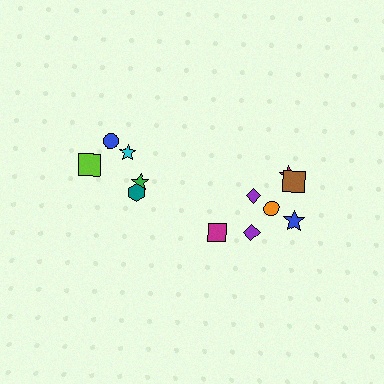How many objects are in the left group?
There are 5 objects.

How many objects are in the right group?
There are 7 objects.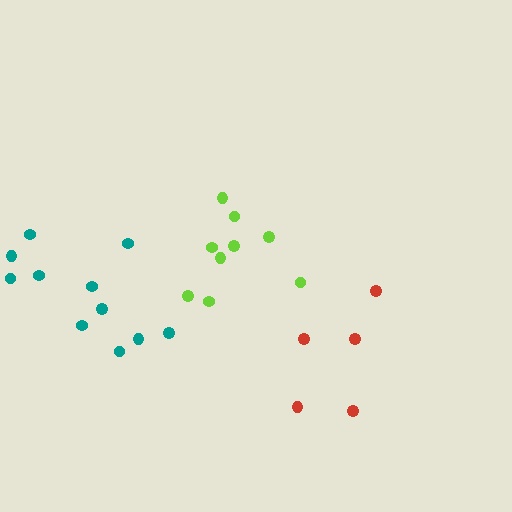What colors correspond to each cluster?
The clusters are colored: red, teal, lime.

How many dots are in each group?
Group 1: 5 dots, Group 2: 11 dots, Group 3: 9 dots (25 total).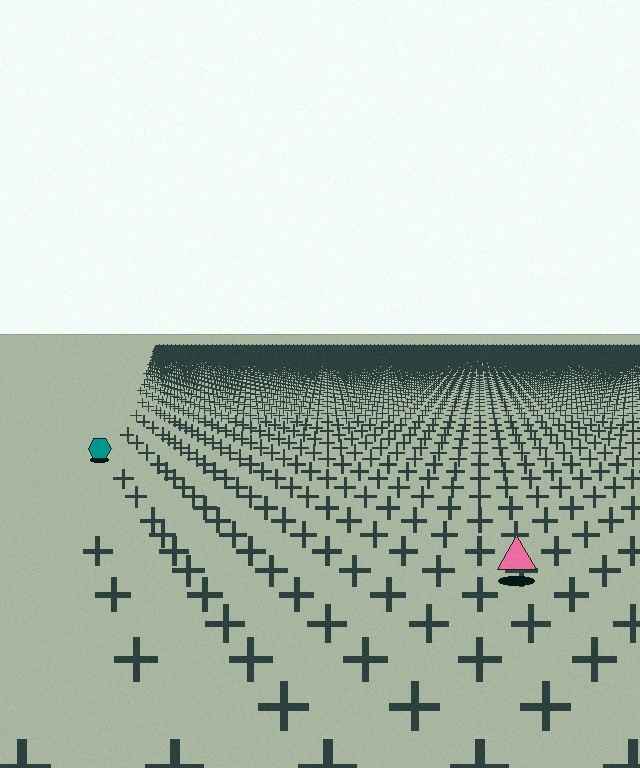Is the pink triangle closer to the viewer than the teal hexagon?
Yes. The pink triangle is closer — you can tell from the texture gradient: the ground texture is coarser near it.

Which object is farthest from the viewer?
The teal hexagon is farthest from the viewer. It appears smaller and the ground texture around it is denser.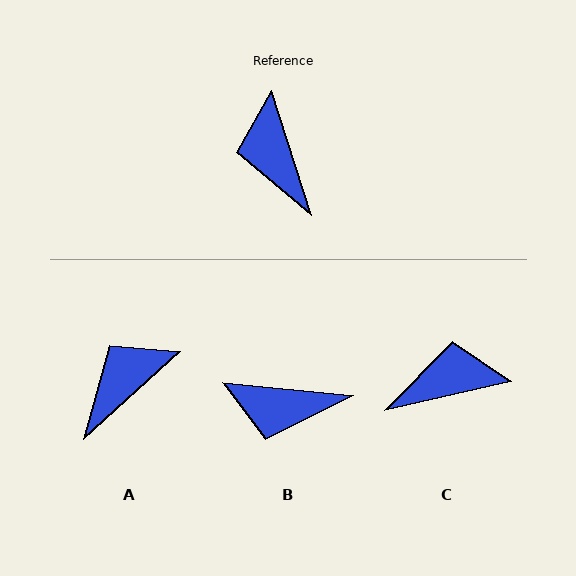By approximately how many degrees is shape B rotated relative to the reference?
Approximately 67 degrees counter-clockwise.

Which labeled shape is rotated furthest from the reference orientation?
C, about 95 degrees away.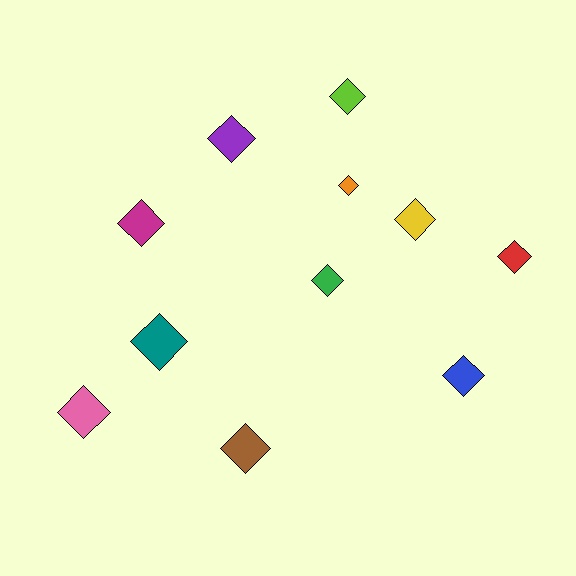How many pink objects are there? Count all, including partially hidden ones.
There is 1 pink object.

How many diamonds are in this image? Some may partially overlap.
There are 11 diamonds.